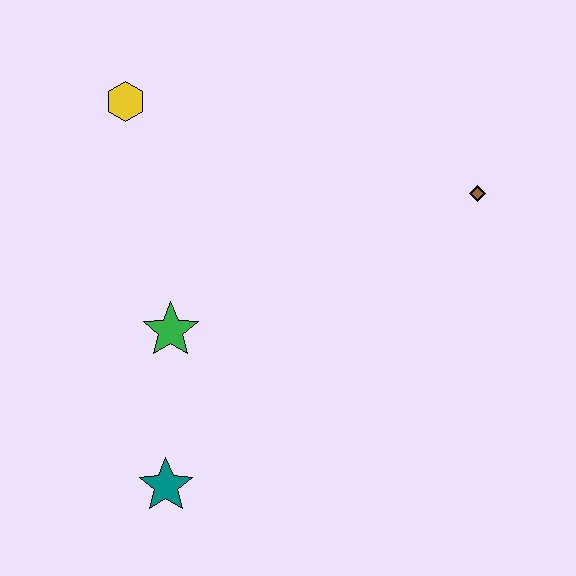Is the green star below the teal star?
No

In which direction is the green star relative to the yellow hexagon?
The green star is below the yellow hexagon.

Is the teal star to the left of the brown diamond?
Yes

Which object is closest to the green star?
The teal star is closest to the green star.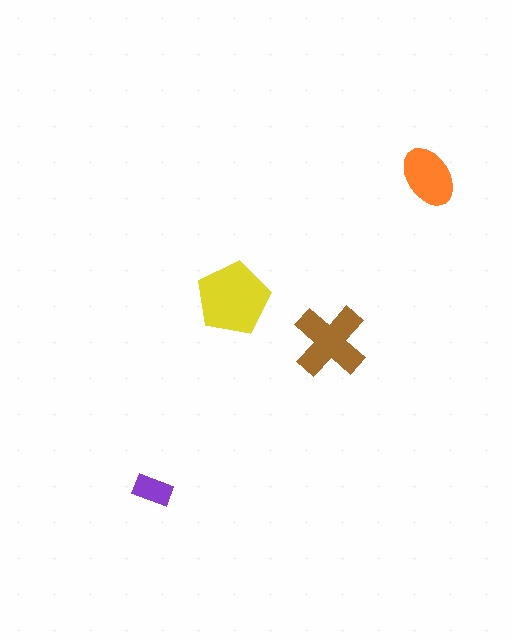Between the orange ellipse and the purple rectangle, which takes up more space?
The orange ellipse.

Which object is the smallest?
The purple rectangle.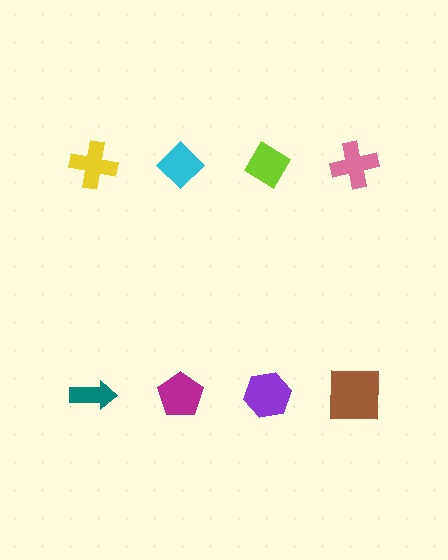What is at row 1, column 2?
A cyan diamond.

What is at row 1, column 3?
A lime diamond.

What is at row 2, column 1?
A teal arrow.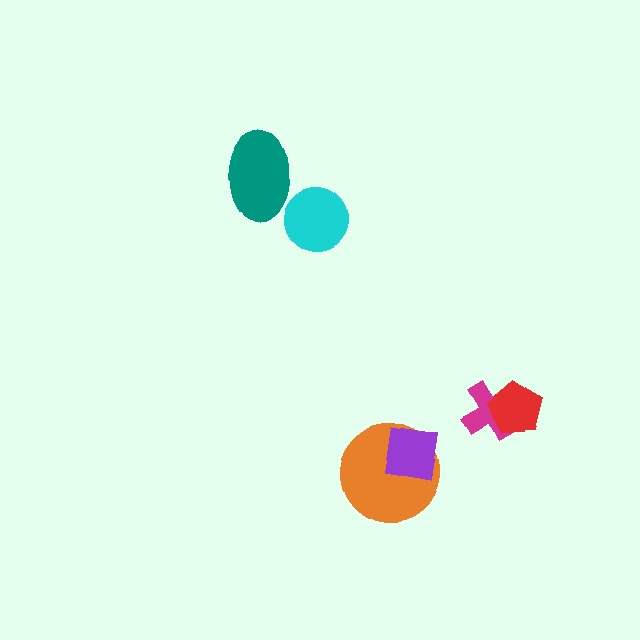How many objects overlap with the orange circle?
1 object overlaps with the orange circle.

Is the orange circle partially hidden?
Yes, it is partially covered by another shape.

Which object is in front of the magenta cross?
The red pentagon is in front of the magenta cross.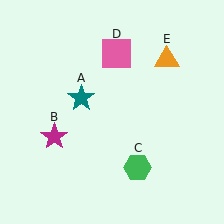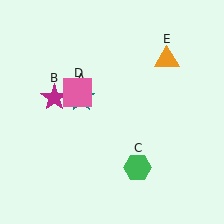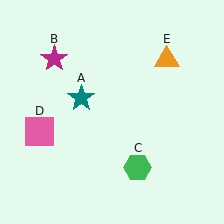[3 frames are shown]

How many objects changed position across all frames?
2 objects changed position: magenta star (object B), pink square (object D).